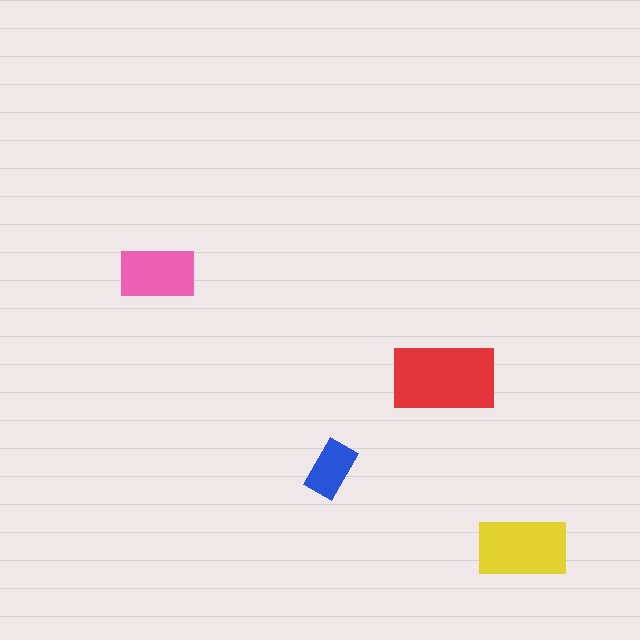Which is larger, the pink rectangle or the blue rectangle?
The pink one.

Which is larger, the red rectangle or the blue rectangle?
The red one.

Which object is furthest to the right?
The yellow rectangle is rightmost.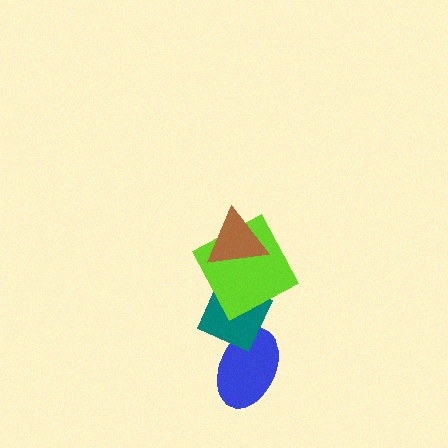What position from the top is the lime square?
The lime square is 2nd from the top.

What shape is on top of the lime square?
The brown triangle is on top of the lime square.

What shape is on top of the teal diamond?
The lime square is on top of the teal diamond.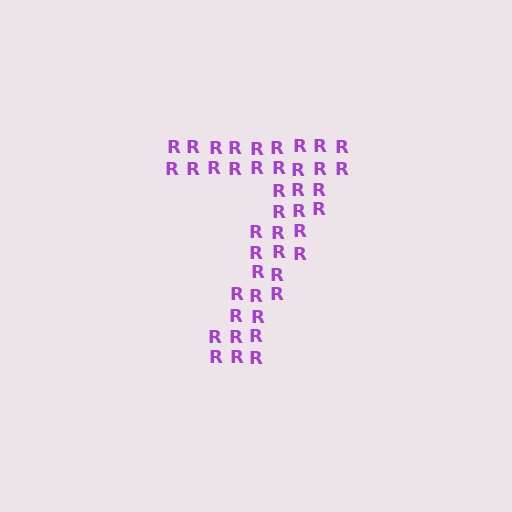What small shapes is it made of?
It is made of small letter R's.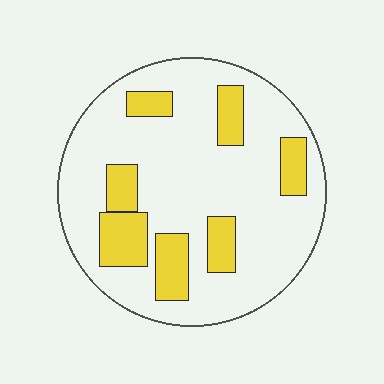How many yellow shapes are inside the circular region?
7.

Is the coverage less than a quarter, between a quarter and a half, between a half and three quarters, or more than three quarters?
Less than a quarter.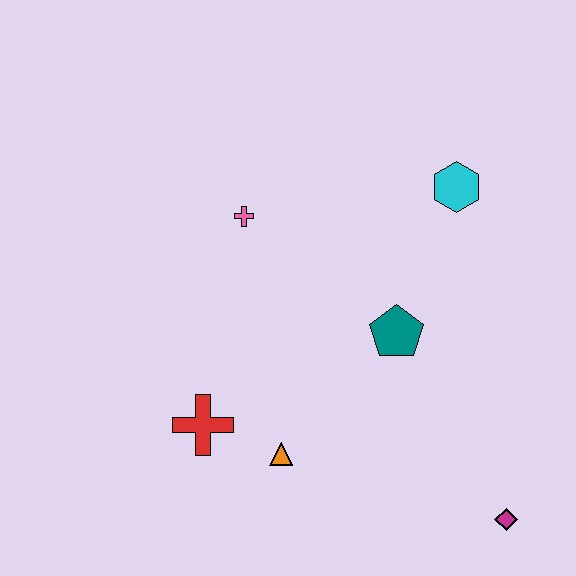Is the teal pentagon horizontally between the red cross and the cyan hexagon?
Yes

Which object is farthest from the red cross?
The cyan hexagon is farthest from the red cross.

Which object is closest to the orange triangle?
The red cross is closest to the orange triangle.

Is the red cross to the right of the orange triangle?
No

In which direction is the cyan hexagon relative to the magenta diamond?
The cyan hexagon is above the magenta diamond.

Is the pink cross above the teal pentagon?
Yes